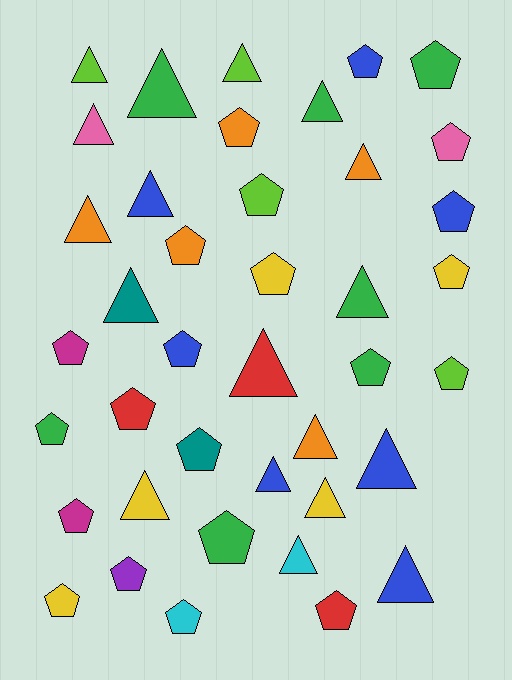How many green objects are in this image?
There are 7 green objects.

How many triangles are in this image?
There are 18 triangles.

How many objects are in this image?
There are 40 objects.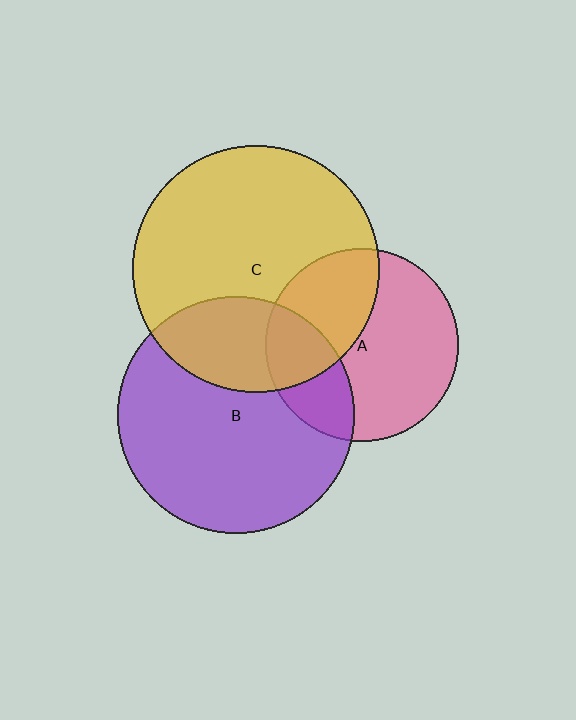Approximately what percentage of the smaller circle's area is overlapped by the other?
Approximately 25%.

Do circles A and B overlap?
Yes.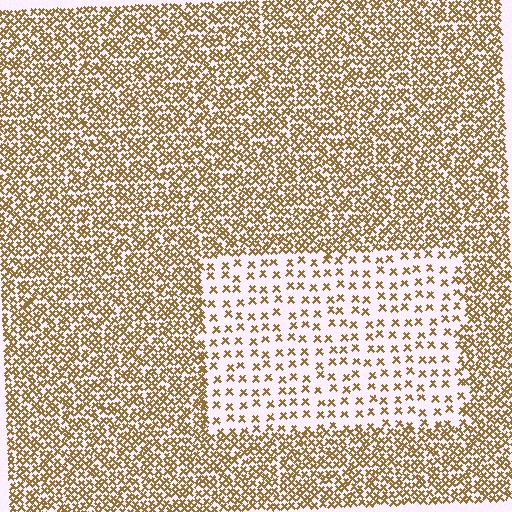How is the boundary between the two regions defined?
The boundary is defined by a change in element density (approximately 2.8x ratio). All elements are the same color, size, and shape.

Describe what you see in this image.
The image contains small brown elements arranged at two different densities. A rectangle-shaped region is visible where the elements are less densely packed than the surrounding area.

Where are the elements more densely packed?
The elements are more densely packed outside the rectangle boundary.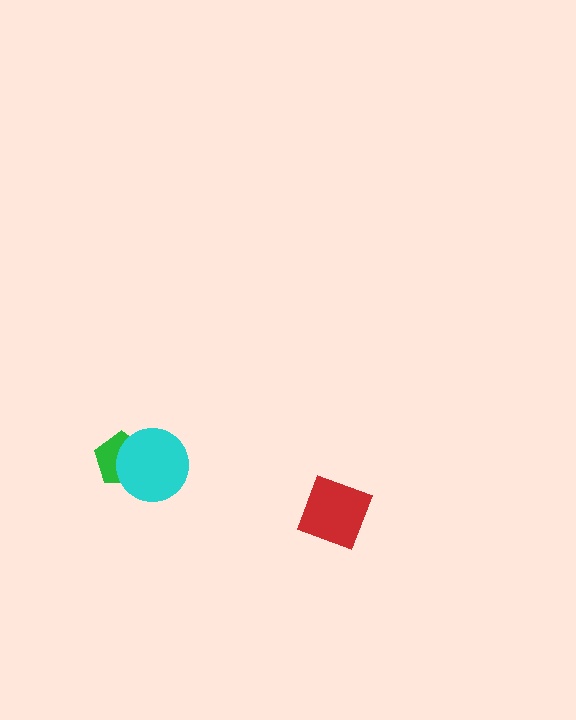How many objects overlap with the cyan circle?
1 object overlaps with the cyan circle.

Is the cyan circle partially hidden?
No, no other shape covers it.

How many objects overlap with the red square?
0 objects overlap with the red square.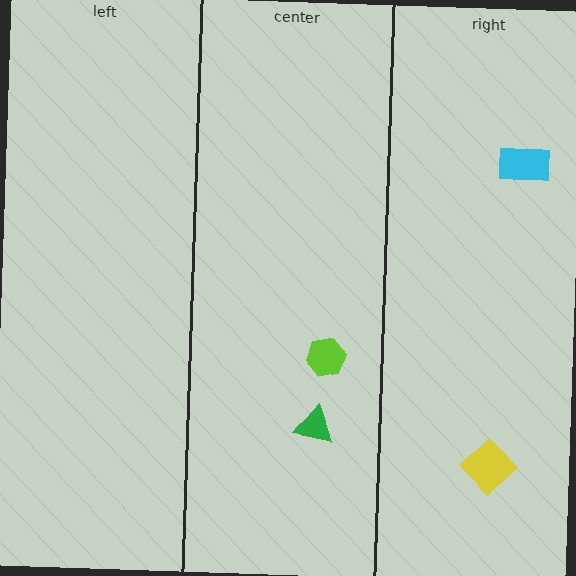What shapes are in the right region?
The cyan rectangle, the yellow diamond.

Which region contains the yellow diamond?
The right region.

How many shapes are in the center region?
2.